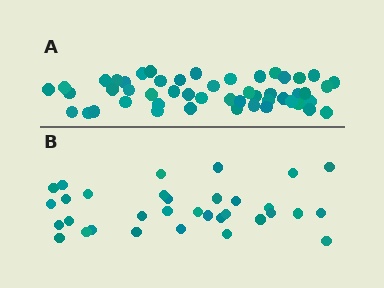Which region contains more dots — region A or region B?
Region A (the top region) has more dots.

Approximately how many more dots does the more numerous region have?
Region A has approximately 15 more dots than region B.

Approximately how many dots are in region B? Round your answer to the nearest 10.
About 30 dots. (The exact count is 33, which rounds to 30.)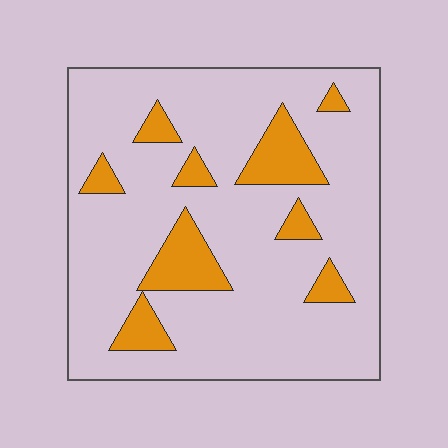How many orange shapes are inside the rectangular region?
9.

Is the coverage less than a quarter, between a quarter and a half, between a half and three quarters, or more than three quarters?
Less than a quarter.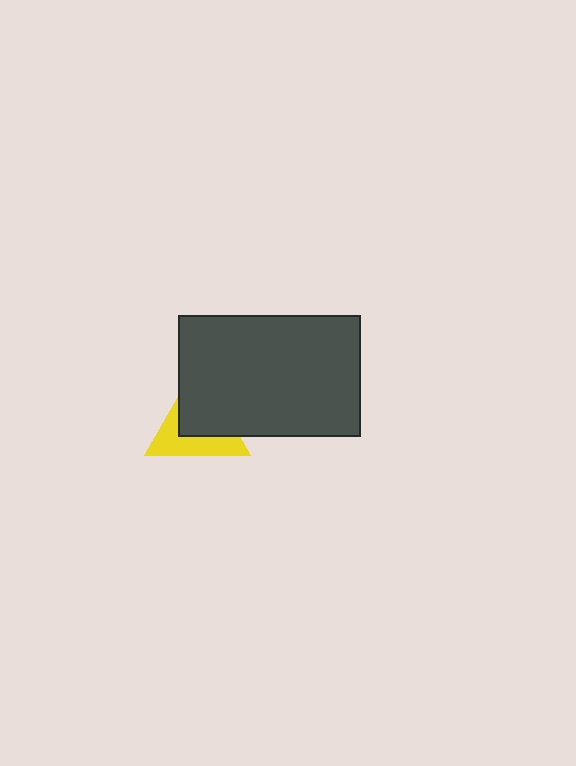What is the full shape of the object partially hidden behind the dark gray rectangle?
The partially hidden object is a yellow triangle.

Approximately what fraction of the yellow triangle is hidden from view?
Roughly 56% of the yellow triangle is hidden behind the dark gray rectangle.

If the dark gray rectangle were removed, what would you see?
You would see the complete yellow triangle.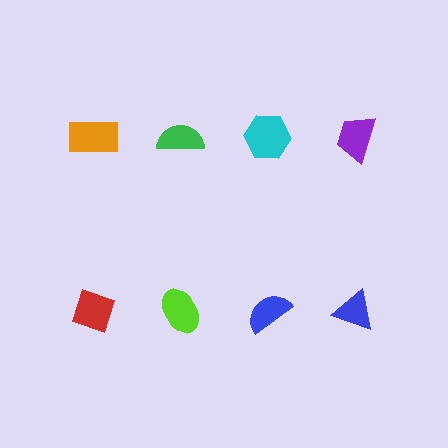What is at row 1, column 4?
A purple trapezoid.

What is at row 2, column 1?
A red diamond.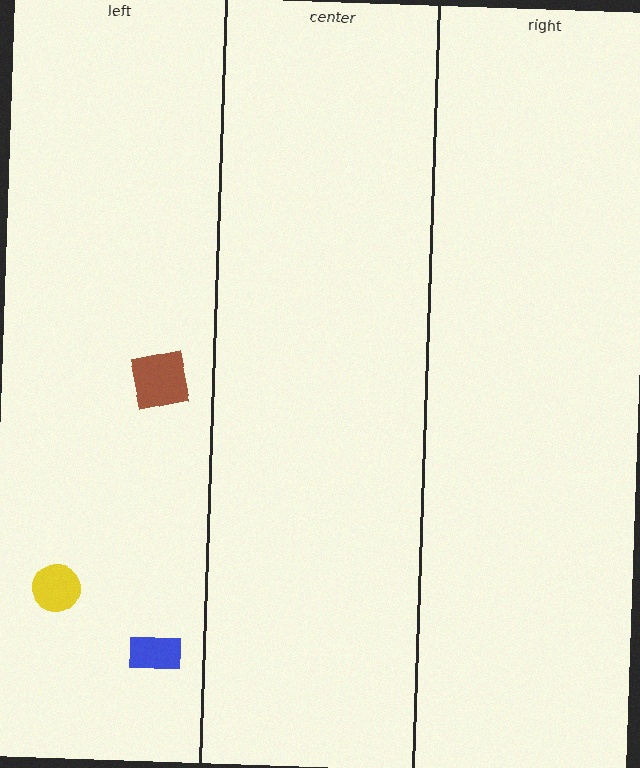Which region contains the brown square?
The left region.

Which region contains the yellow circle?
The left region.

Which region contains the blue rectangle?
The left region.